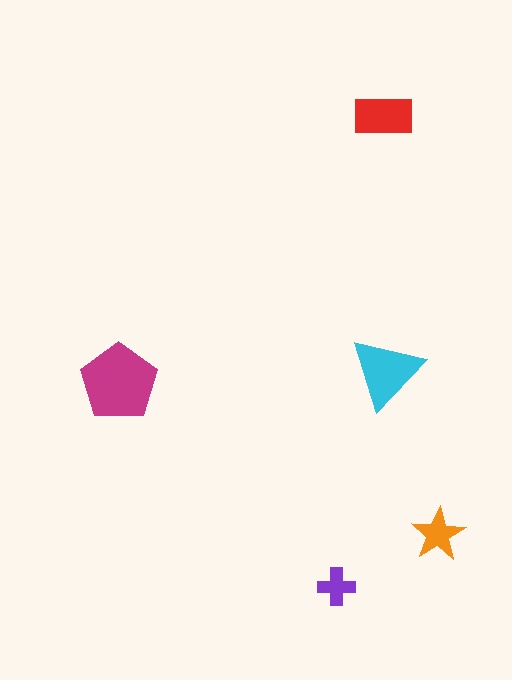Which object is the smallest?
The purple cross.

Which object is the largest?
The magenta pentagon.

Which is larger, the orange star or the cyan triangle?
The cyan triangle.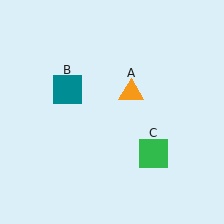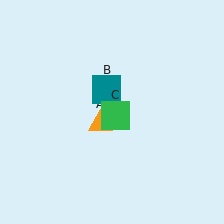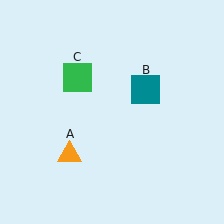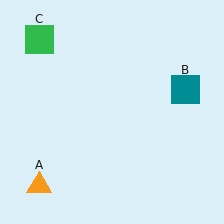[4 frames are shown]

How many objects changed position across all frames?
3 objects changed position: orange triangle (object A), teal square (object B), green square (object C).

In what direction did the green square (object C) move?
The green square (object C) moved up and to the left.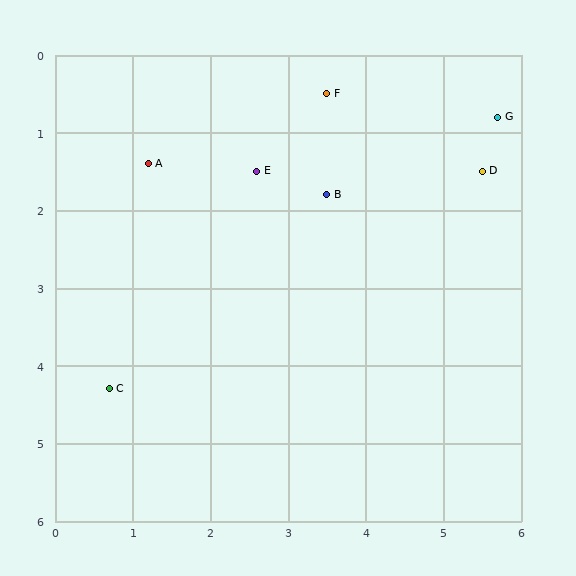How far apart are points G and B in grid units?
Points G and B are about 2.4 grid units apart.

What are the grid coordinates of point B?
Point B is at approximately (3.5, 1.8).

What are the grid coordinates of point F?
Point F is at approximately (3.5, 0.5).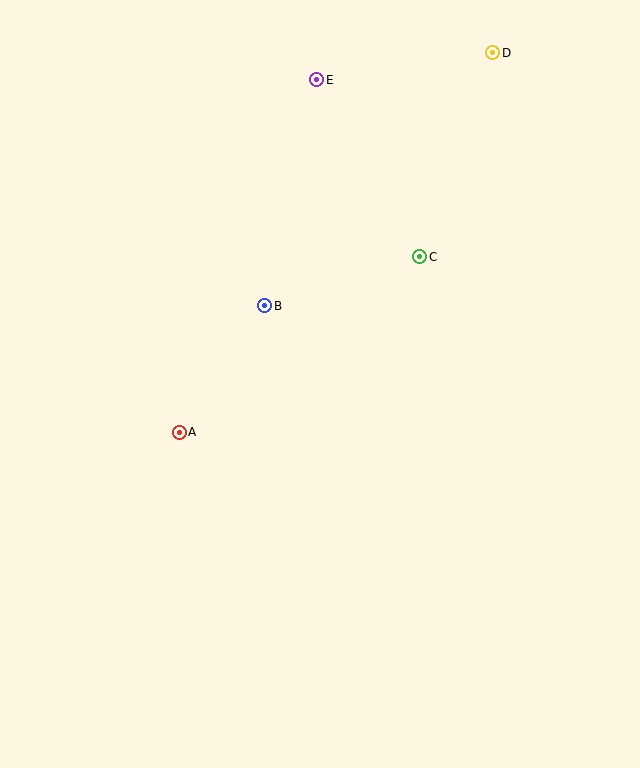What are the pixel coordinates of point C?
Point C is at (420, 257).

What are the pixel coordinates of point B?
Point B is at (265, 306).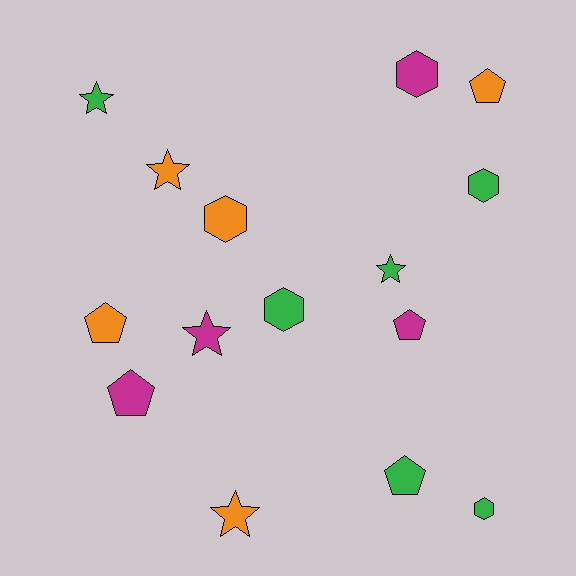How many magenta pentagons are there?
There are 2 magenta pentagons.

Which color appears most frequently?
Green, with 6 objects.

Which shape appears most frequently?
Hexagon, with 5 objects.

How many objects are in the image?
There are 15 objects.